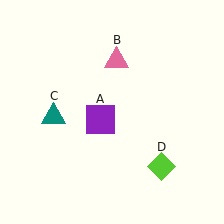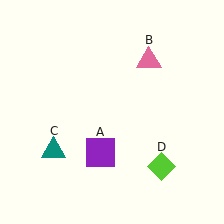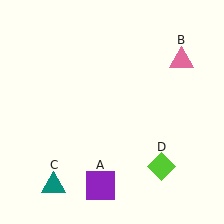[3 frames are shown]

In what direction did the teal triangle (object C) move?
The teal triangle (object C) moved down.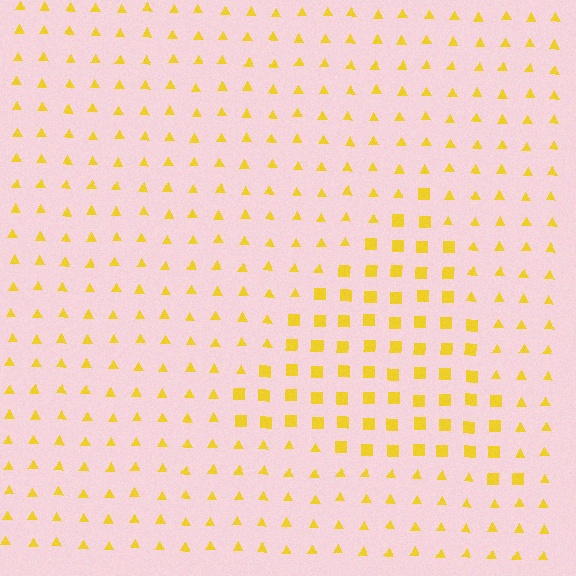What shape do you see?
I see a triangle.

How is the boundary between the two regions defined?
The boundary is defined by a change in element shape: squares inside vs. triangles outside. All elements share the same color and spacing.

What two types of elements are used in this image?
The image uses squares inside the triangle region and triangles outside it.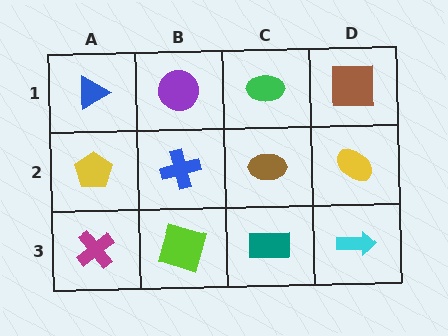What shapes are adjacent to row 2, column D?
A brown square (row 1, column D), a cyan arrow (row 3, column D), a brown ellipse (row 2, column C).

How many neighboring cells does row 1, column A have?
2.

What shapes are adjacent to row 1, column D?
A yellow ellipse (row 2, column D), a green ellipse (row 1, column C).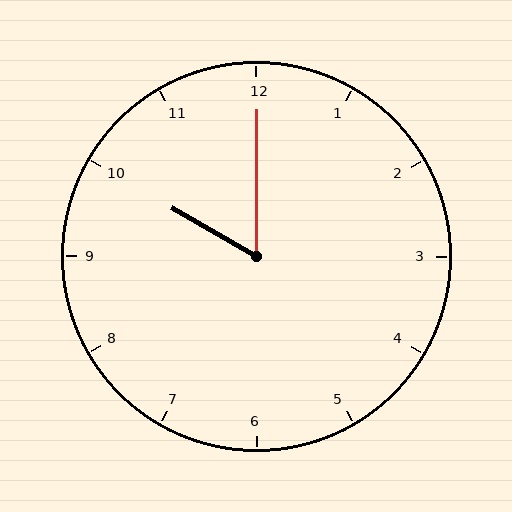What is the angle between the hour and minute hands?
Approximately 60 degrees.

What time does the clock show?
10:00.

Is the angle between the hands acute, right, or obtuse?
It is acute.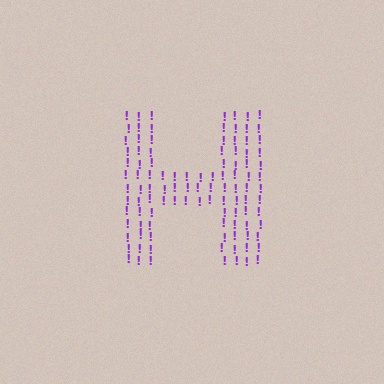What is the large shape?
The large shape is the letter H.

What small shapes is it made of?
It is made of small exclamation marks.